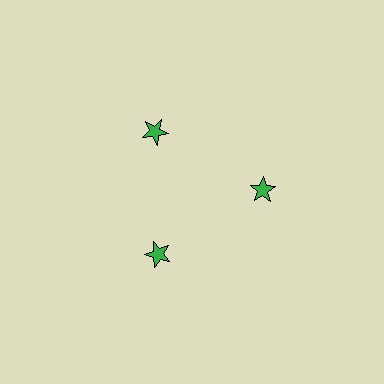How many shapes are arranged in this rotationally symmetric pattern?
There are 3 shapes, arranged in 3 groups of 1.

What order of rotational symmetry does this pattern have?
This pattern has 3-fold rotational symmetry.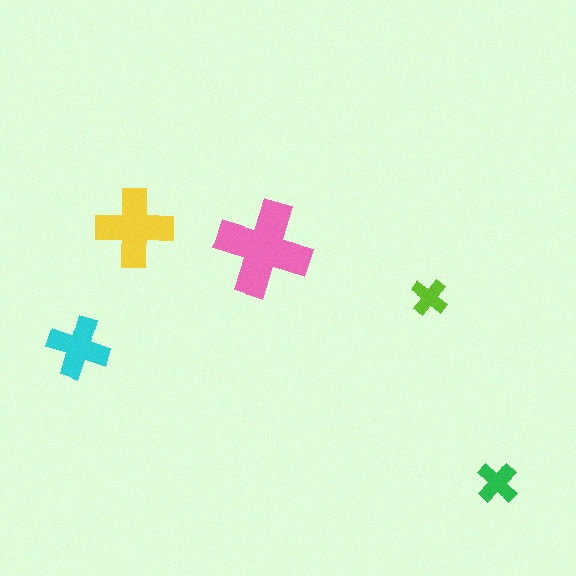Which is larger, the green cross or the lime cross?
The green one.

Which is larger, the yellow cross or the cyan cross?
The yellow one.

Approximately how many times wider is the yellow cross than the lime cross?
About 2 times wider.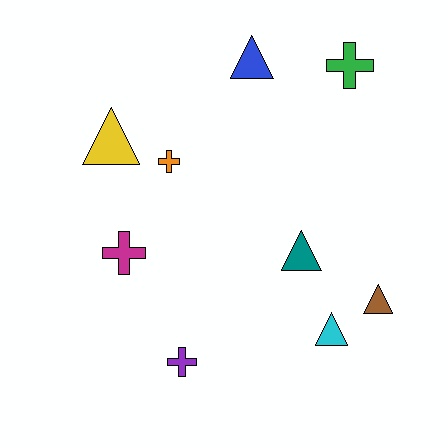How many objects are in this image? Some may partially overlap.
There are 9 objects.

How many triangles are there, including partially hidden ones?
There are 5 triangles.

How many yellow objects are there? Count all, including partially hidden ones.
There is 1 yellow object.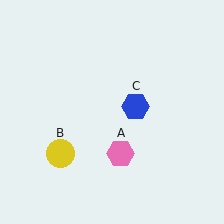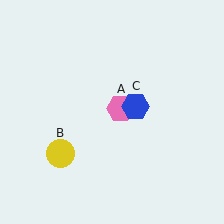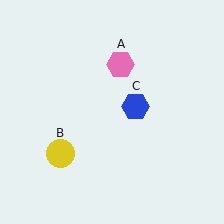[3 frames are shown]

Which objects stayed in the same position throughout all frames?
Yellow circle (object B) and blue hexagon (object C) remained stationary.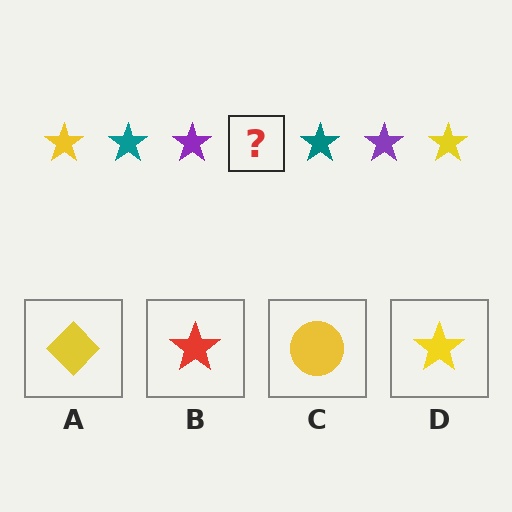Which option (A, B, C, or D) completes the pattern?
D.